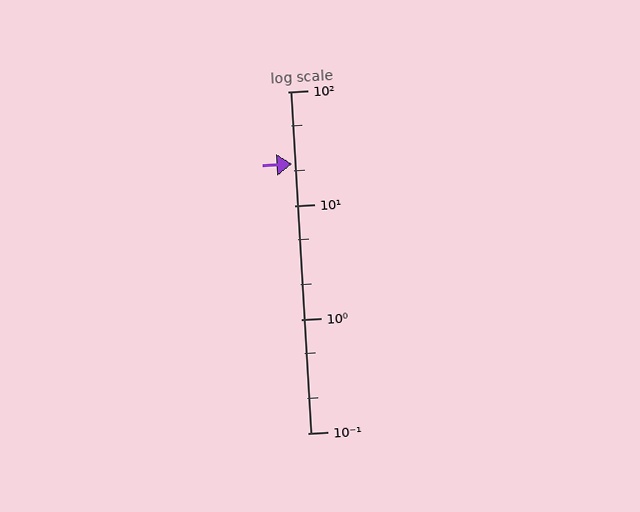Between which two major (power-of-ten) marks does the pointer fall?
The pointer is between 10 and 100.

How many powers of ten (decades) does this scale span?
The scale spans 3 decades, from 0.1 to 100.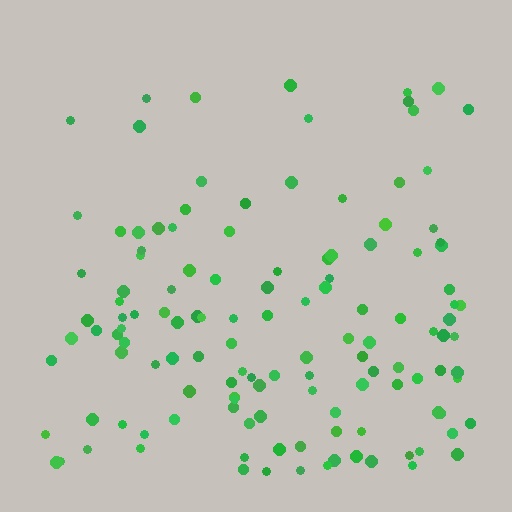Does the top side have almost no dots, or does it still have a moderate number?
Still a moderate number, just noticeably fewer than the bottom.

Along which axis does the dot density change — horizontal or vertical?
Vertical.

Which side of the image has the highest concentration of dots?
The bottom.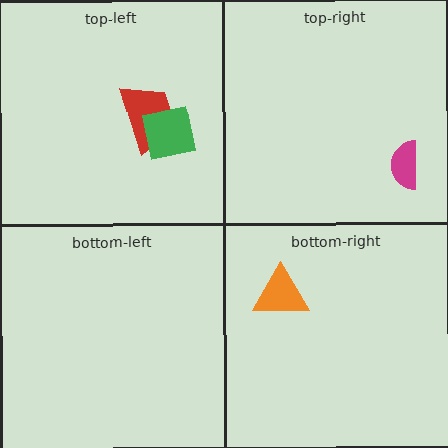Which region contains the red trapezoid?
The top-left region.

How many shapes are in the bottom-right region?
1.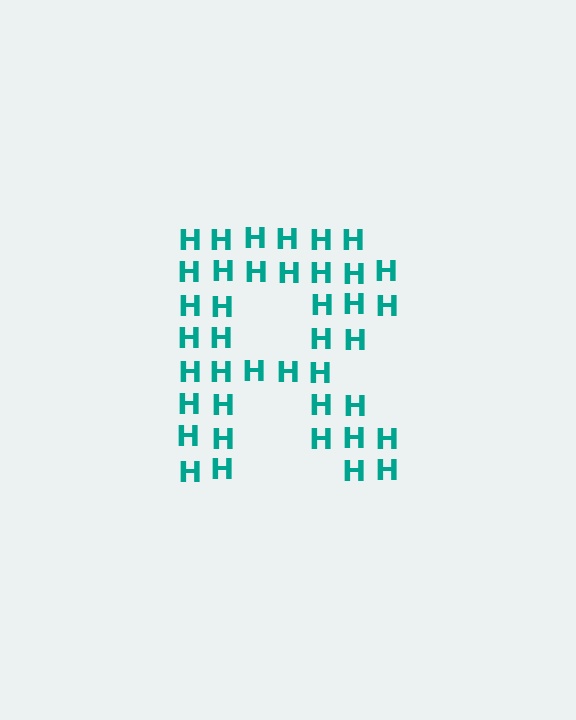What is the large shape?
The large shape is the letter R.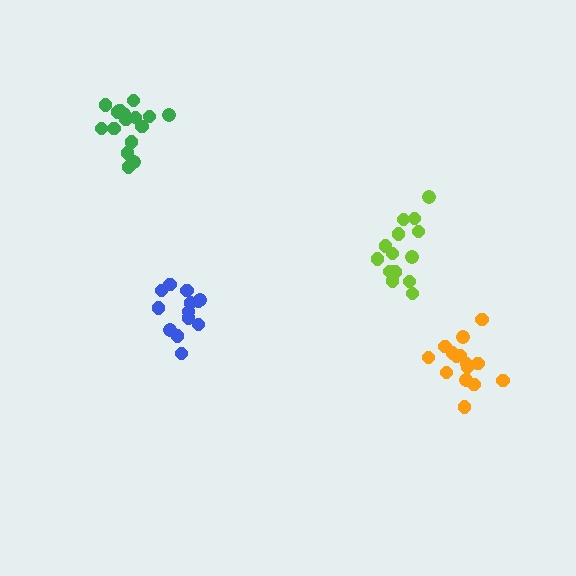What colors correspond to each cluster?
The clusters are colored: blue, green, orange, lime.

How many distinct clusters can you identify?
There are 4 distinct clusters.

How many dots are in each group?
Group 1: 14 dots, Group 2: 16 dots, Group 3: 15 dots, Group 4: 14 dots (59 total).